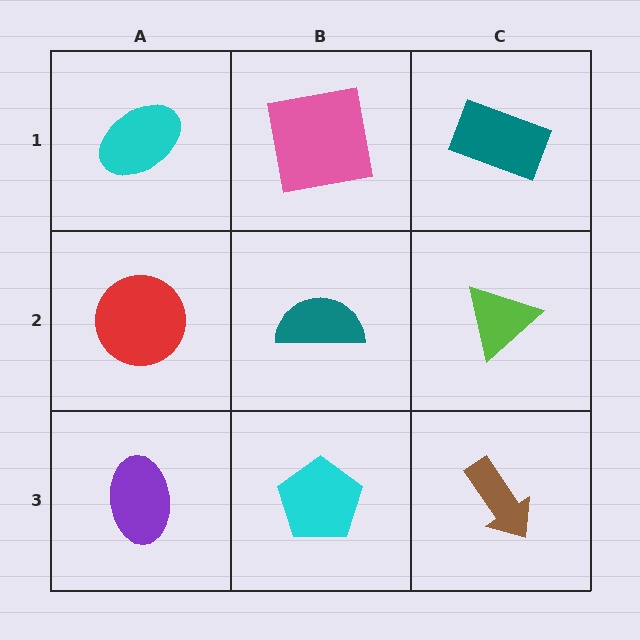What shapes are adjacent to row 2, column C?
A teal rectangle (row 1, column C), a brown arrow (row 3, column C), a teal semicircle (row 2, column B).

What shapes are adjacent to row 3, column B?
A teal semicircle (row 2, column B), a purple ellipse (row 3, column A), a brown arrow (row 3, column C).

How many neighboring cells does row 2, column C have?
3.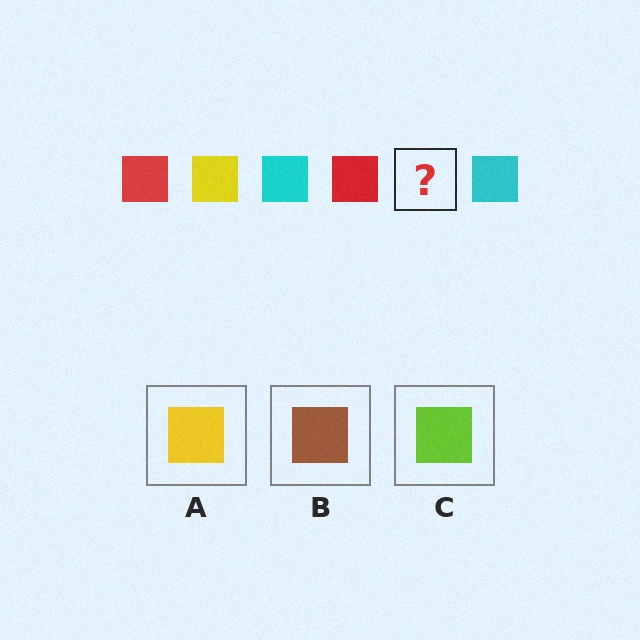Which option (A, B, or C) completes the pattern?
A.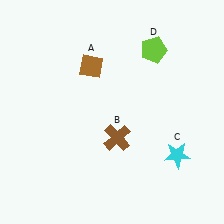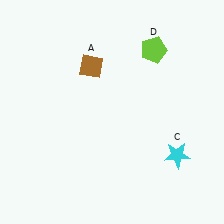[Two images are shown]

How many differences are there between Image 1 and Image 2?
There is 1 difference between the two images.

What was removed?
The brown cross (B) was removed in Image 2.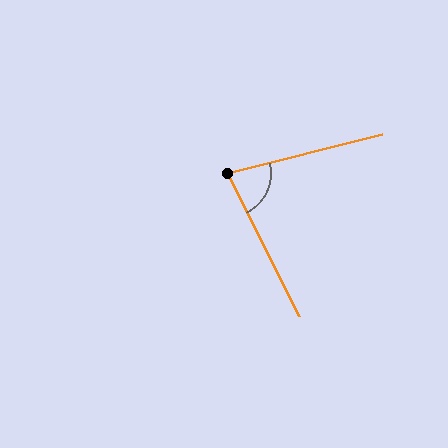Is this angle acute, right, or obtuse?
It is acute.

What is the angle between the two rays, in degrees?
Approximately 77 degrees.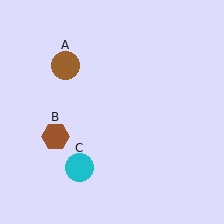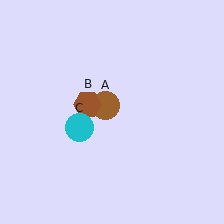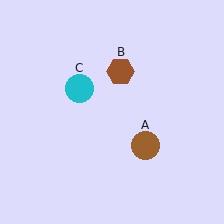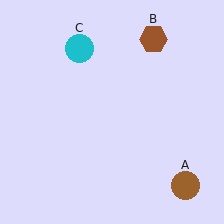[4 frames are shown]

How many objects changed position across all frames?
3 objects changed position: brown circle (object A), brown hexagon (object B), cyan circle (object C).